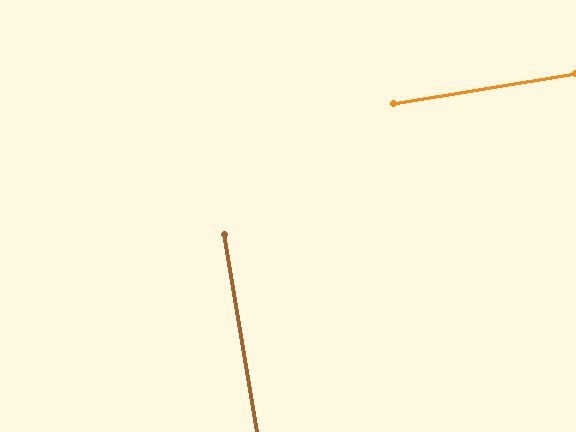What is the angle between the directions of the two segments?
Approximately 90 degrees.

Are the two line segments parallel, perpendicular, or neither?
Perpendicular — they meet at approximately 90°.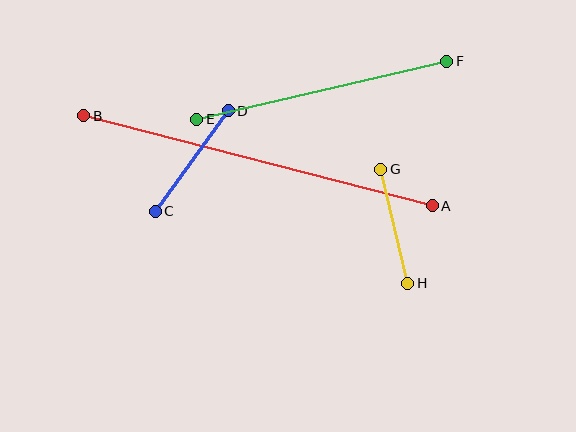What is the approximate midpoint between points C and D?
The midpoint is at approximately (192, 161) pixels.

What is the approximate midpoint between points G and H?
The midpoint is at approximately (394, 226) pixels.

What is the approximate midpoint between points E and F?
The midpoint is at approximately (322, 90) pixels.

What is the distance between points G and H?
The distance is approximately 117 pixels.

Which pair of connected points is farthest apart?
Points A and B are farthest apart.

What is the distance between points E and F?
The distance is approximately 257 pixels.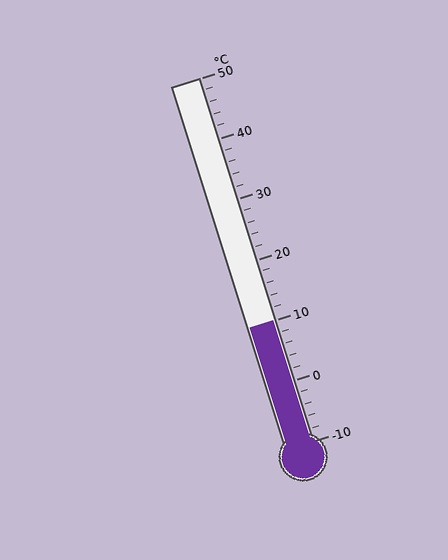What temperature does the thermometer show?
The thermometer shows approximately 10°C.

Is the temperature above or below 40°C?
The temperature is below 40°C.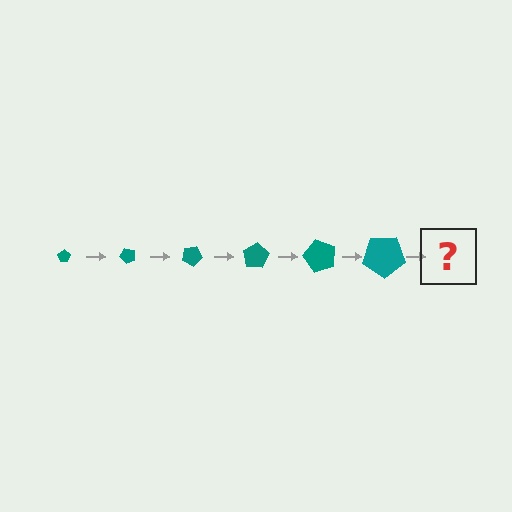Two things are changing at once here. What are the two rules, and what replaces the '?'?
The two rules are that the pentagon grows larger each step and it rotates 50 degrees each step. The '?' should be a pentagon, larger than the previous one and rotated 300 degrees from the start.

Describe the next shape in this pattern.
It should be a pentagon, larger than the previous one and rotated 300 degrees from the start.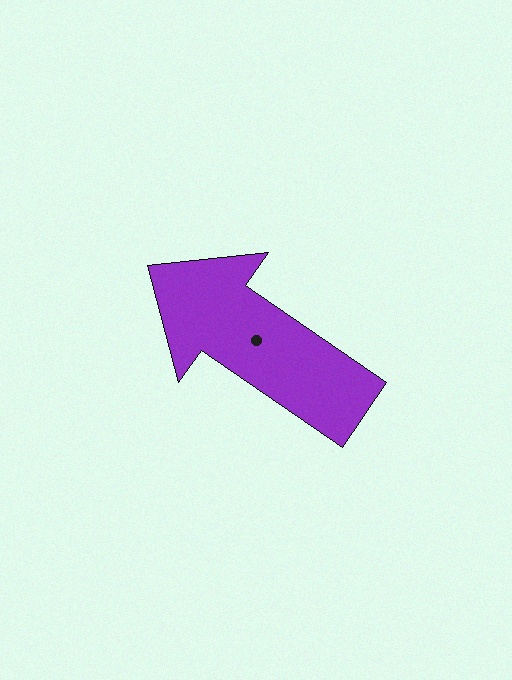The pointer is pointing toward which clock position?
Roughly 10 o'clock.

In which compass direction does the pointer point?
Northwest.